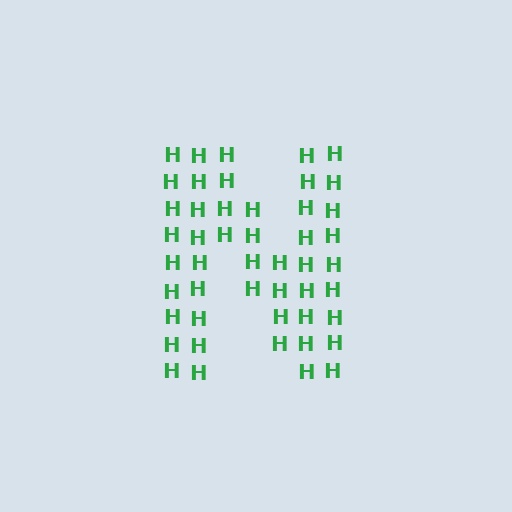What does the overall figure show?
The overall figure shows the letter N.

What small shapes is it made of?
It is made of small letter H's.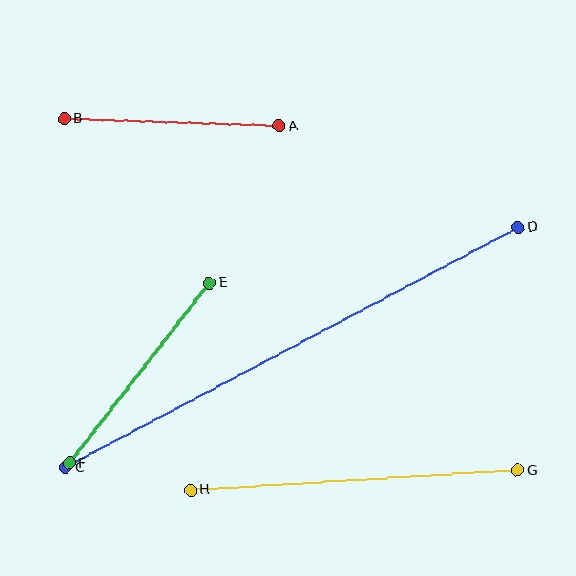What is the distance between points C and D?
The distance is approximately 512 pixels.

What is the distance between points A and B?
The distance is approximately 215 pixels.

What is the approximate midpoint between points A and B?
The midpoint is at approximately (172, 122) pixels.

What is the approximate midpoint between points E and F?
The midpoint is at approximately (139, 373) pixels.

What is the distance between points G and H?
The distance is approximately 328 pixels.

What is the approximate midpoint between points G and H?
The midpoint is at approximately (354, 480) pixels.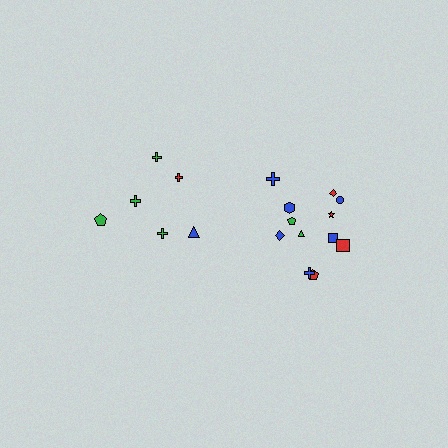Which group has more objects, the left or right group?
The right group.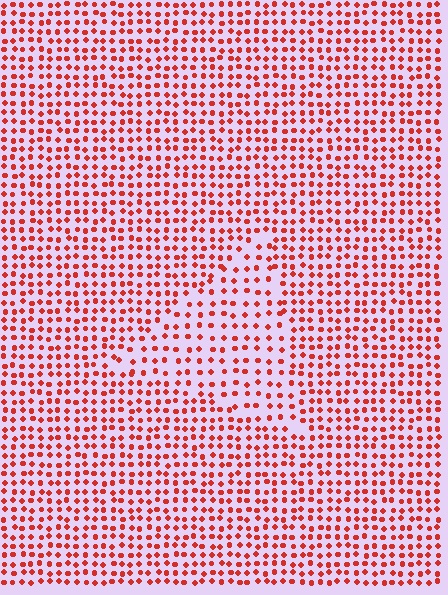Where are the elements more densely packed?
The elements are more densely packed outside the triangle boundary.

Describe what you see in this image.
The image contains small red elements arranged at two different densities. A triangle-shaped region is visible where the elements are less densely packed than the surrounding area.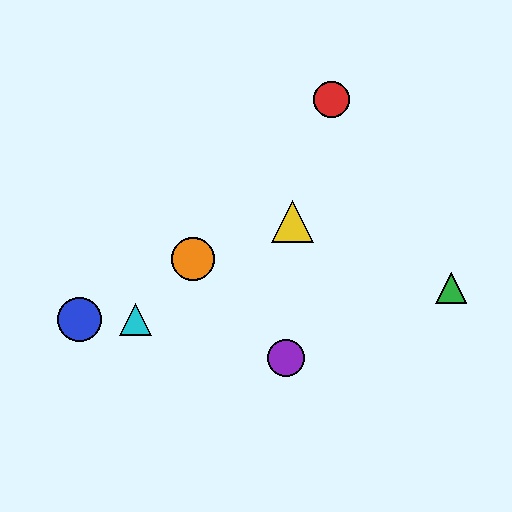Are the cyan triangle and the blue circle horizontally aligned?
Yes, both are at y≈320.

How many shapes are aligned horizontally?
2 shapes (the blue circle, the cyan triangle) are aligned horizontally.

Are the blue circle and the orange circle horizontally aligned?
No, the blue circle is at y≈320 and the orange circle is at y≈259.